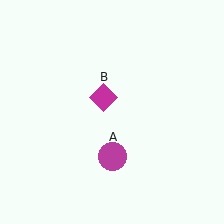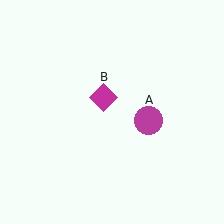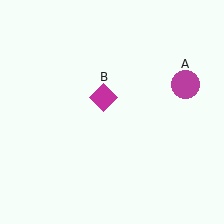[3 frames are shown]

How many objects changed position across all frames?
1 object changed position: magenta circle (object A).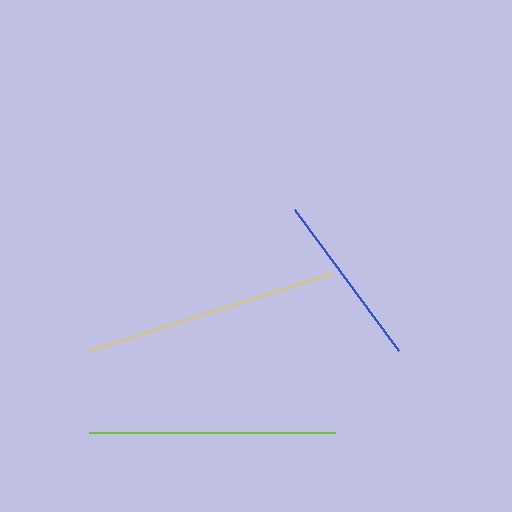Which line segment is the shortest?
The blue line is the shortest at approximately 175 pixels.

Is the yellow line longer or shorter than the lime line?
The yellow line is longer than the lime line.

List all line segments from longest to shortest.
From longest to shortest: yellow, lime, blue.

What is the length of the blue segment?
The blue segment is approximately 175 pixels long.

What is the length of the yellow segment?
The yellow segment is approximately 254 pixels long.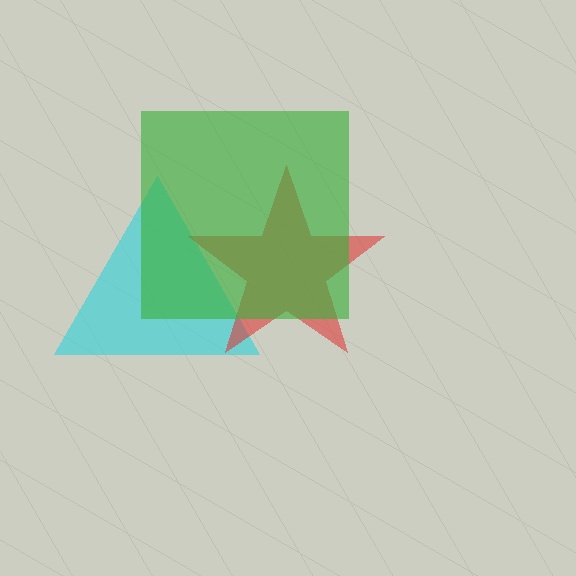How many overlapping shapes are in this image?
There are 3 overlapping shapes in the image.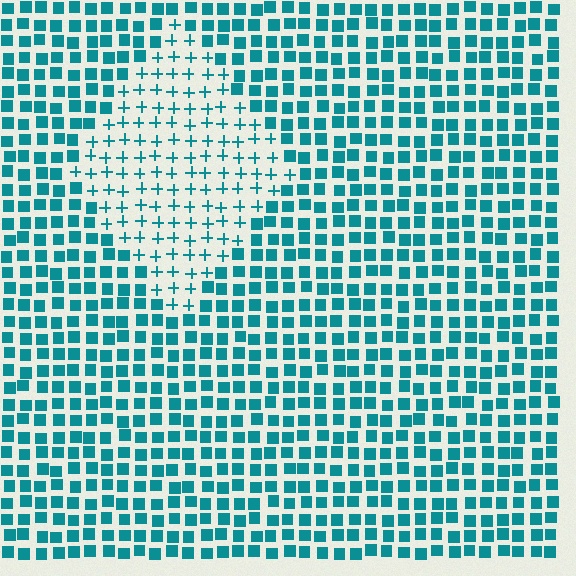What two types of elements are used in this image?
The image uses plus signs inside the diamond region and squares outside it.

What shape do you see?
I see a diamond.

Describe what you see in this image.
The image is filled with small teal elements arranged in a uniform grid. A diamond-shaped region contains plus signs, while the surrounding area contains squares. The boundary is defined purely by the change in element shape.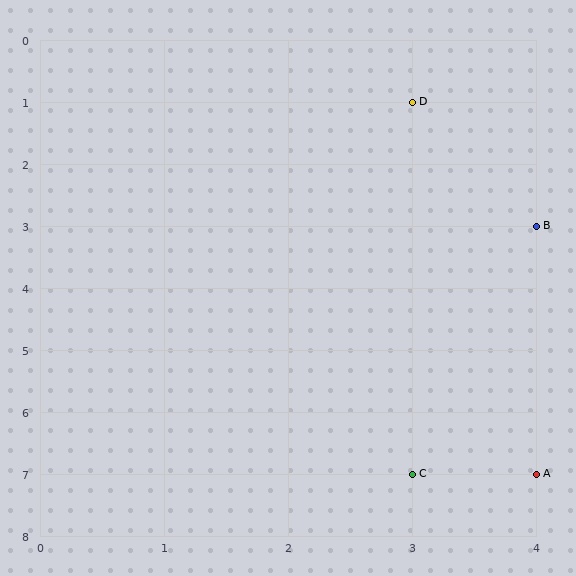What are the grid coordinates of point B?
Point B is at grid coordinates (4, 3).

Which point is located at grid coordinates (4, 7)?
Point A is at (4, 7).